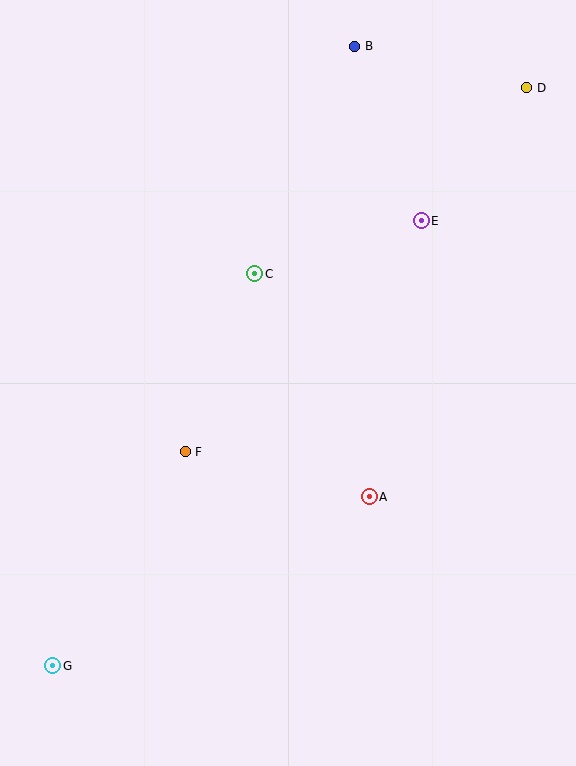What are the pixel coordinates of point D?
Point D is at (527, 88).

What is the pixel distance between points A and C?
The distance between A and C is 251 pixels.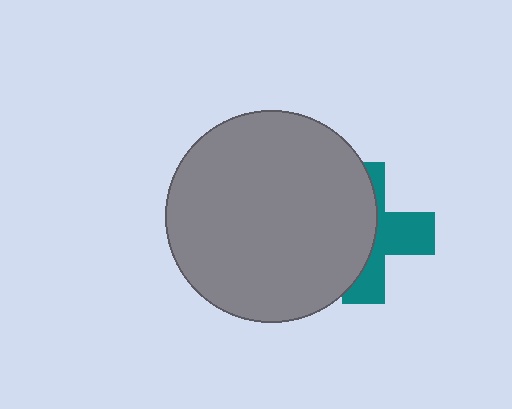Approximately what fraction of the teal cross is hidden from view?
Roughly 55% of the teal cross is hidden behind the gray circle.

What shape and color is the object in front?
The object in front is a gray circle.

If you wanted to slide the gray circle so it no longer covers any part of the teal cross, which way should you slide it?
Slide it left — that is the most direct way to separate the two shapes.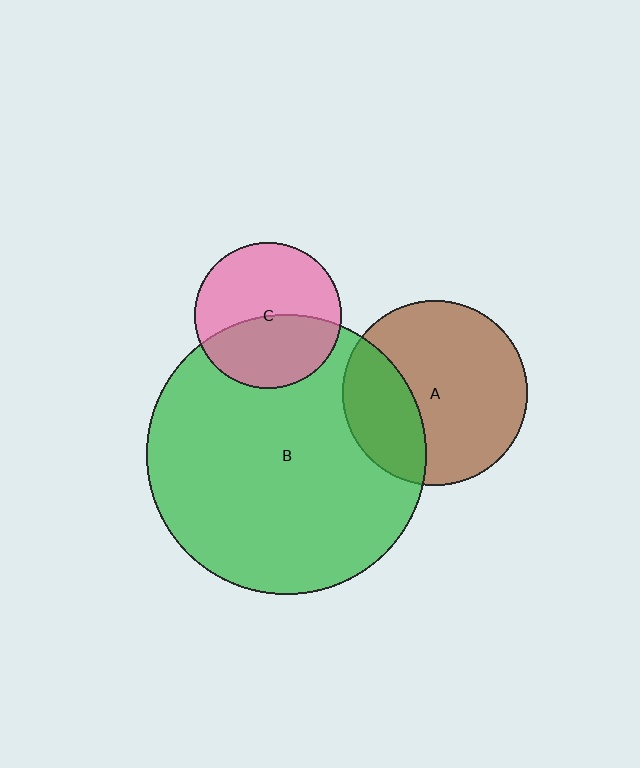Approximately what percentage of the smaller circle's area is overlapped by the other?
Approximately 45%.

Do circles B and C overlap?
Yes.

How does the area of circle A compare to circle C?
Approximately 1.6 times.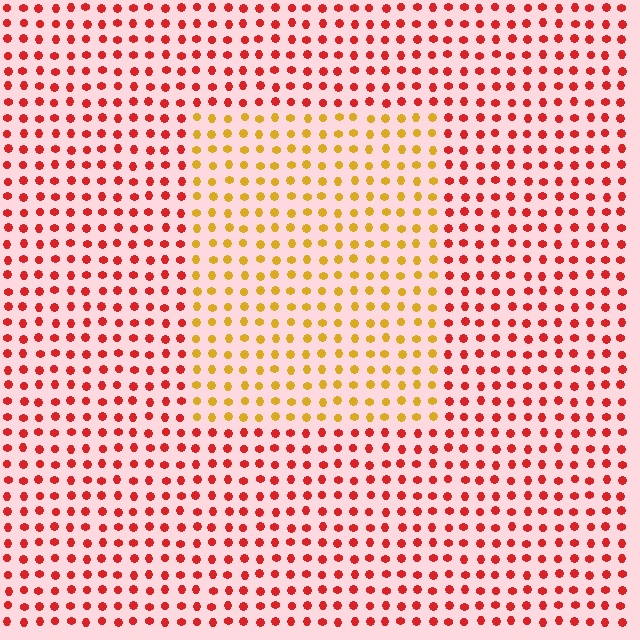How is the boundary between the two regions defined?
The boundary is defined purely by a slight shift in hue (about 47 degrees). Spacing, size, and orientation are identical on both sides.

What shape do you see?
I see a rectangle.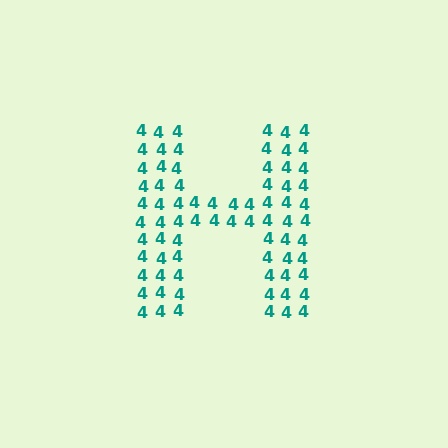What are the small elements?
The small elements are digit 4's.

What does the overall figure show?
The overall figure shows the letter H.